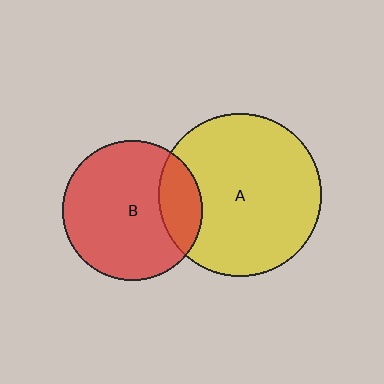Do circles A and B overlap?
Yes.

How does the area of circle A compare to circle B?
Approximately 1.4 times.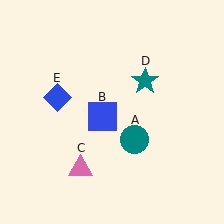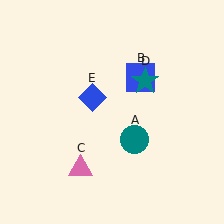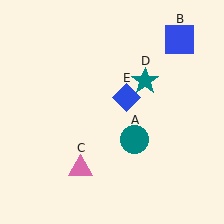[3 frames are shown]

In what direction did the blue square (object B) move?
The blue square (object B) moved up and to the right.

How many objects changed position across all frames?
2 objects changed position: blue square (object B), blue diamond (object E).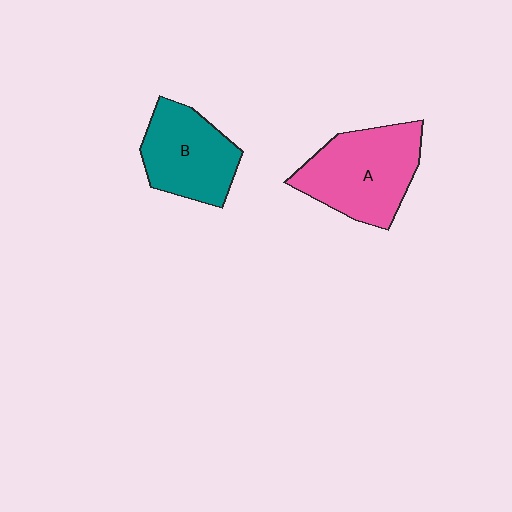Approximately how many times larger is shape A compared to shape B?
Approximately 1.2 times.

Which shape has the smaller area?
Shape B (teal).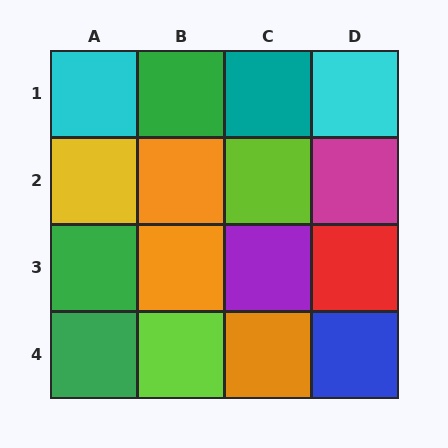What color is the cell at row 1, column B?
Green.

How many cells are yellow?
1 cell is yellow.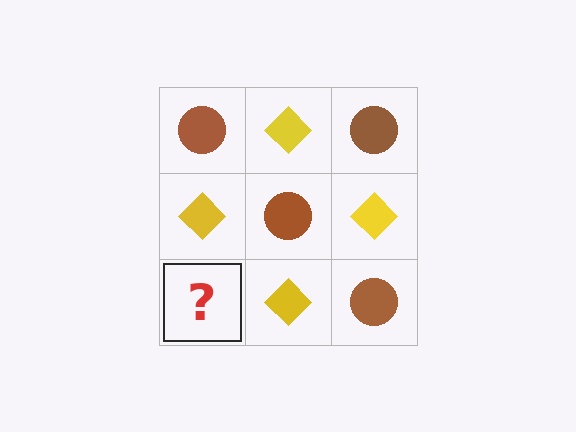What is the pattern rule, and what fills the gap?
The rule is that it alternates brown circle and yellow diamond in a checkerboard pattern. The gap should be filled with a brown circle.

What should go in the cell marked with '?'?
The missing cell should contain a brown circle.